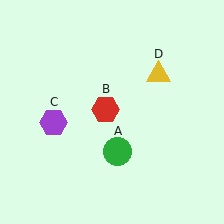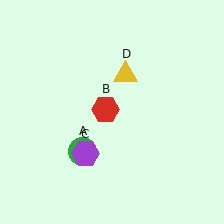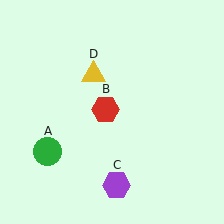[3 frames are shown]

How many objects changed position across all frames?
3 objects changed position: green circle (object A), purple hexagon (object C), yellow triangle (object D).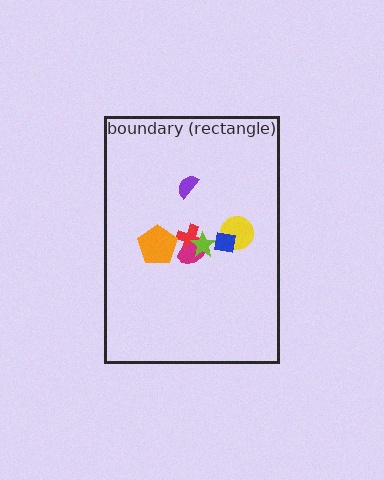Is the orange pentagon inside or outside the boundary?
Inside.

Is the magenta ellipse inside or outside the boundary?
Inside.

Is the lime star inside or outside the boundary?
Inside.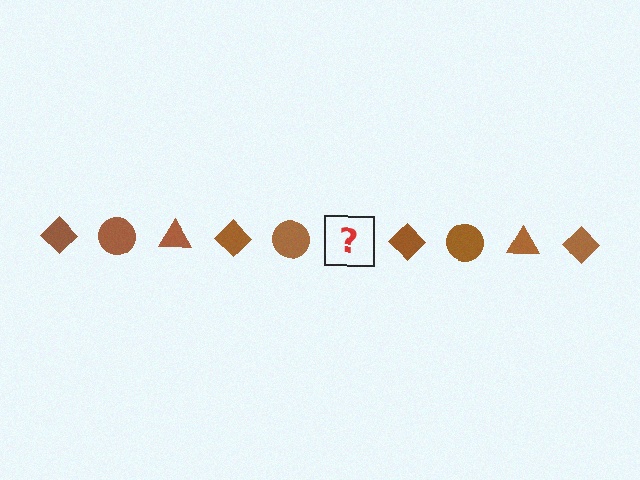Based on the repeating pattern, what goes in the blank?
The blank should be a brown triangle.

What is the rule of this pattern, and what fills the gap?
The rule is that the pattern cycles through diamond, circle, triangle shapes in brown. The gap should be filled with a brown triangle.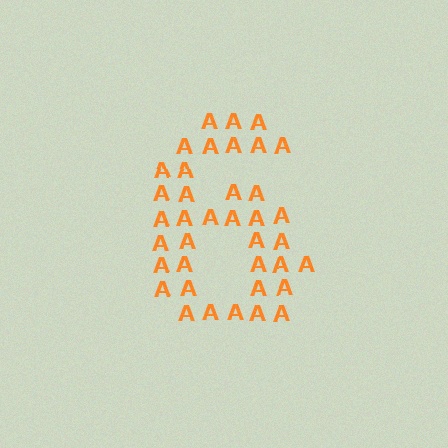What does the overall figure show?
The overall figure shows the digit 6.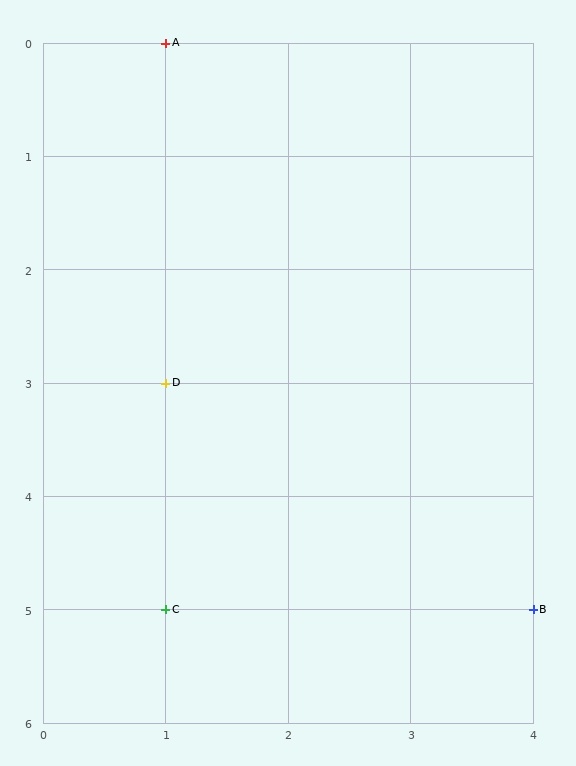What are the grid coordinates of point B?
Point B is at grid coordinates (4, 5).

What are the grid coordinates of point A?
Point A is at grid coordinates (1, 0).